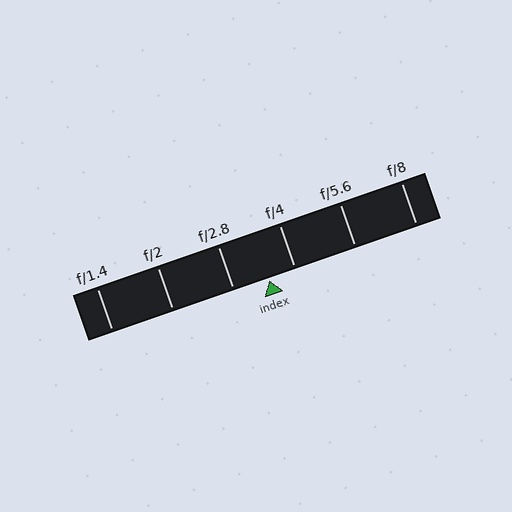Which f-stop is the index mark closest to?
The index mark is closest to f/4.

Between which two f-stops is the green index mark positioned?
The index mark is between f/2.8 and f/4.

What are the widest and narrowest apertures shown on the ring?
The widest aperture shown is f/1.4 and the narrowest is f/8.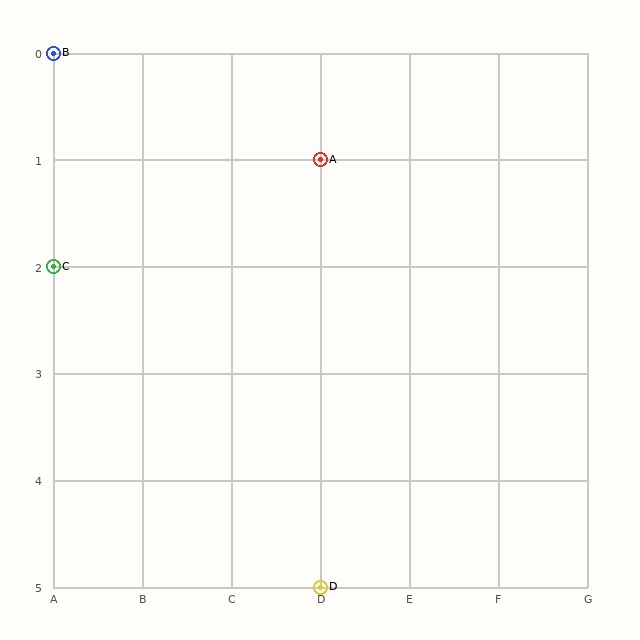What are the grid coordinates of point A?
Point A is at grid coordinates (D, 1).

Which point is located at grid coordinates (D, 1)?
Point A is at (D, 1).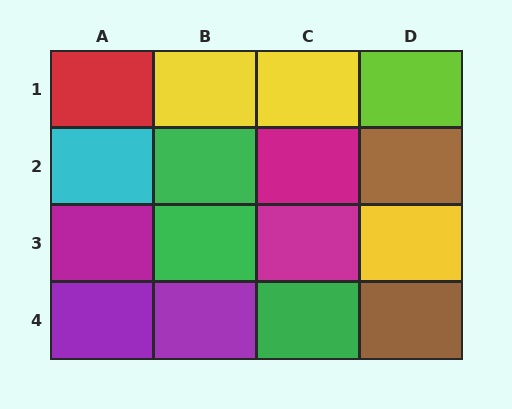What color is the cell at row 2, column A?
Cyan.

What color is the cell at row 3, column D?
Yellow.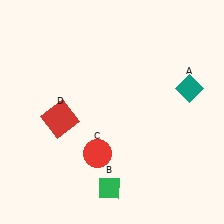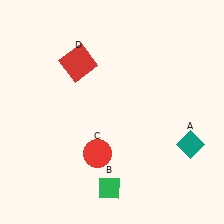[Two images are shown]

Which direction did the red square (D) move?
The red square (D) moved up.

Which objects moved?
The objects that moved are: the teal diamond (A), the red square (D).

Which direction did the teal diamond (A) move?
The teal diamond (A) moved down.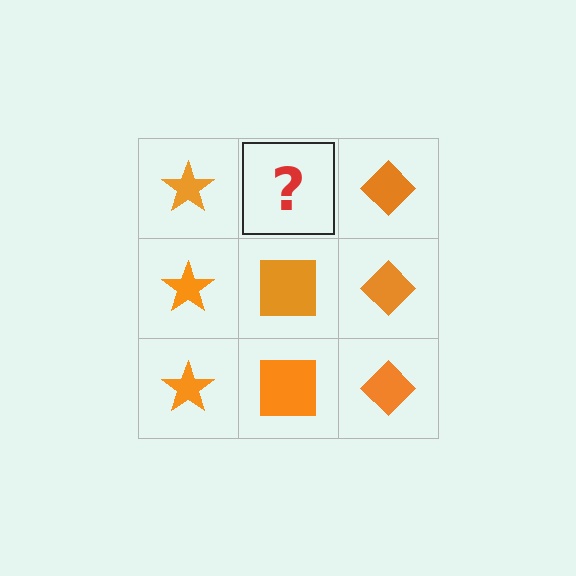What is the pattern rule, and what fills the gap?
The rule is that each column has a consistent shape. The gap should be filled with an orange square.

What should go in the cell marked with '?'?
The missing cell should contain an orange square.